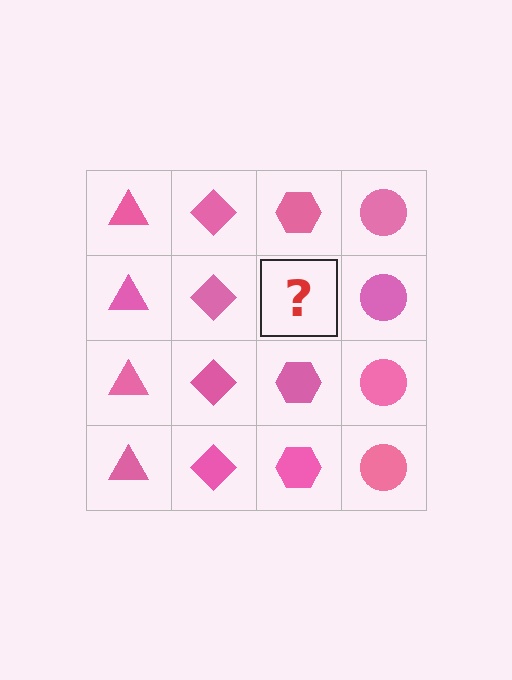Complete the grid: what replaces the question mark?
The question mark should be replaced with a pink hexagon.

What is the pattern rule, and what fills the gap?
The rule is that each column has a consistent shape. The gap should be filled with a pink hexagon.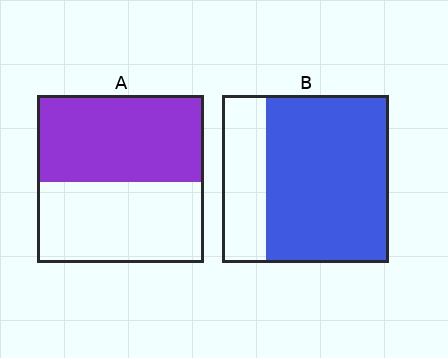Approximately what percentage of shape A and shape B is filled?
A is approximately 50% and B is approximately 75%.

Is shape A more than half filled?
Roughly half.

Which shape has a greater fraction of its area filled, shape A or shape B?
Shape B.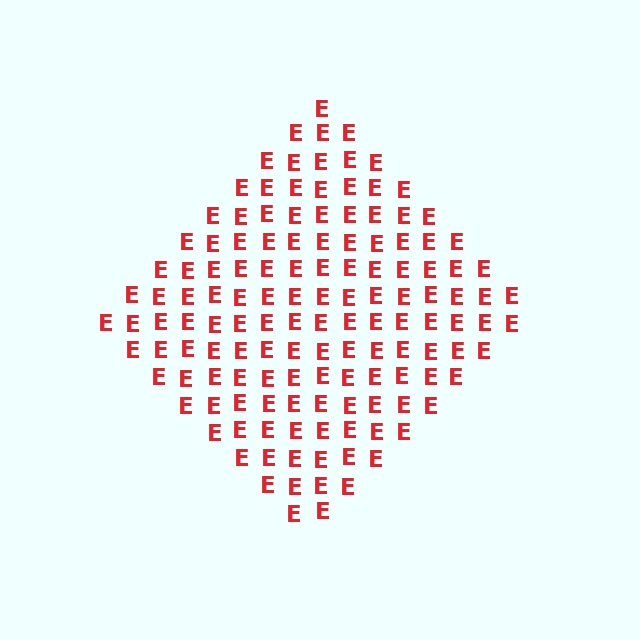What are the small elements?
The small elements are letter E's.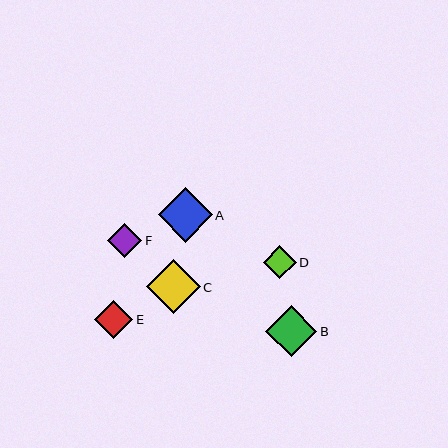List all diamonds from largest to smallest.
From largest to smallest: A, C, B, E, F, D.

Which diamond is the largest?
Diamond A is the largest with a size of approximately 54 pixels.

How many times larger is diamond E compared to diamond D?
Diamond E is approximately 1.2 times the size of diamond D.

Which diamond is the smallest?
Diamond D is the smallest with a size of approximately 33 pixels.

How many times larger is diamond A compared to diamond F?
Diamond A is approximately 1.6 times the size of diamond F.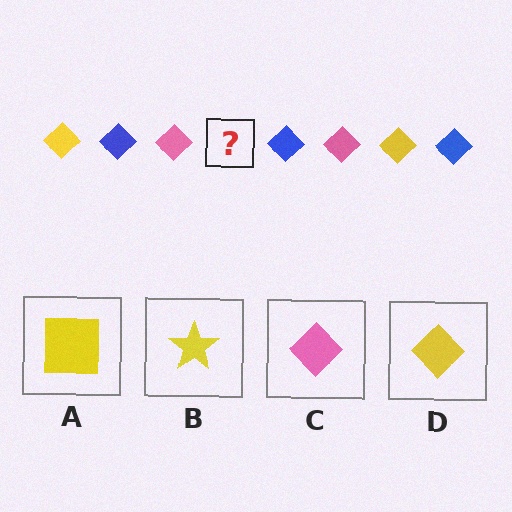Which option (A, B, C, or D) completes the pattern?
D.